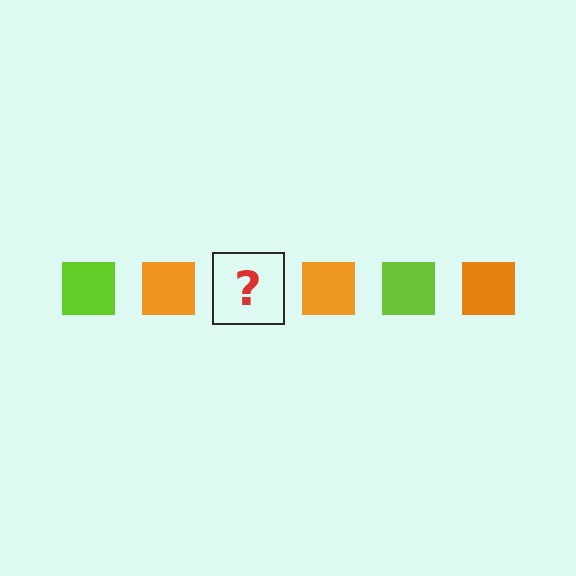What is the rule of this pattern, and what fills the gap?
The rule is that the pattern cycles through lime, orange squares. The gap should be filled with a lime square.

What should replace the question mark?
The question mark should be replaced with a lime square.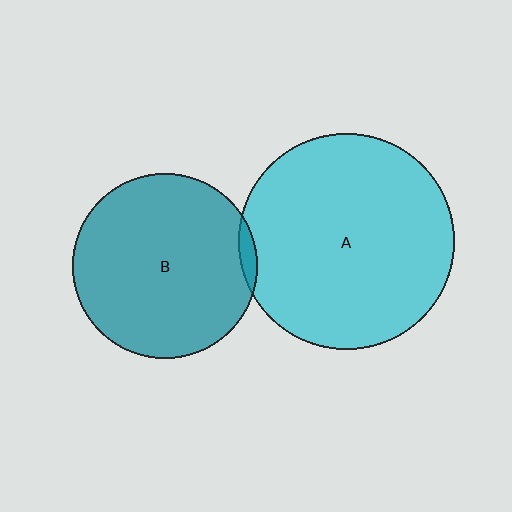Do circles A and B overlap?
Yes.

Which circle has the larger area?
Circle A (cyan).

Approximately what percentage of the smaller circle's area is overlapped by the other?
Approximately 5%.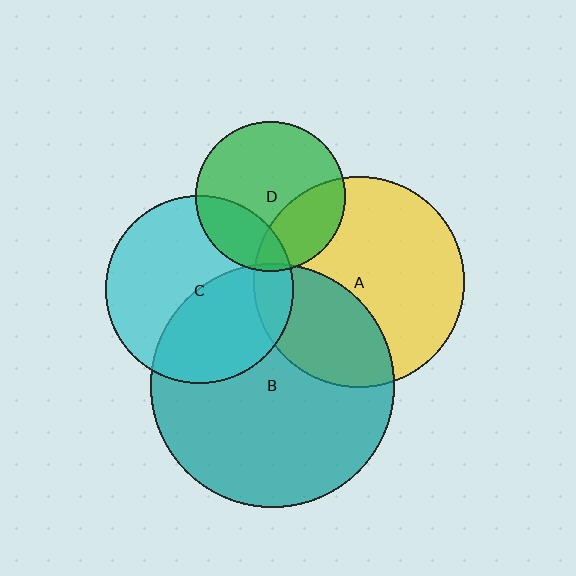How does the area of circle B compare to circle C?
Approximately 1.7 times.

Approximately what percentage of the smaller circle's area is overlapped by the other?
Approximately 25%.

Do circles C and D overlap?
Yes.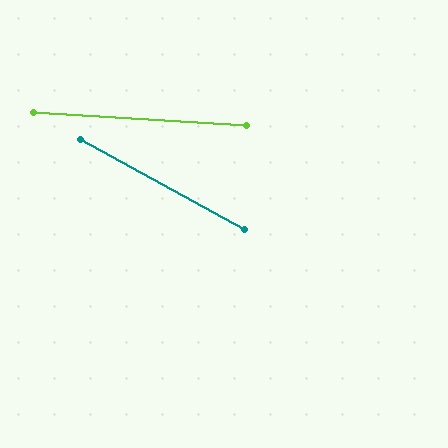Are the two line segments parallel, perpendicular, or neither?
Neither parallel nor perpendicular — they differ by about 25°.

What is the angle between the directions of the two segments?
Approximately 25 degrees.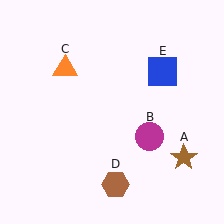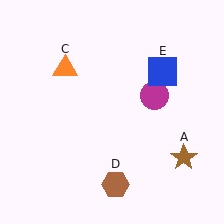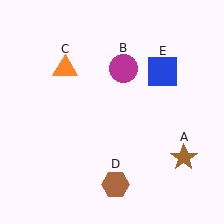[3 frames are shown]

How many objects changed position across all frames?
1 object changed position: magenta circle (object B).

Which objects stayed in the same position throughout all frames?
Brown star (object A) and orange triangle (object C) and brown hexagon (object D) and blue square (object E) remained stationary.